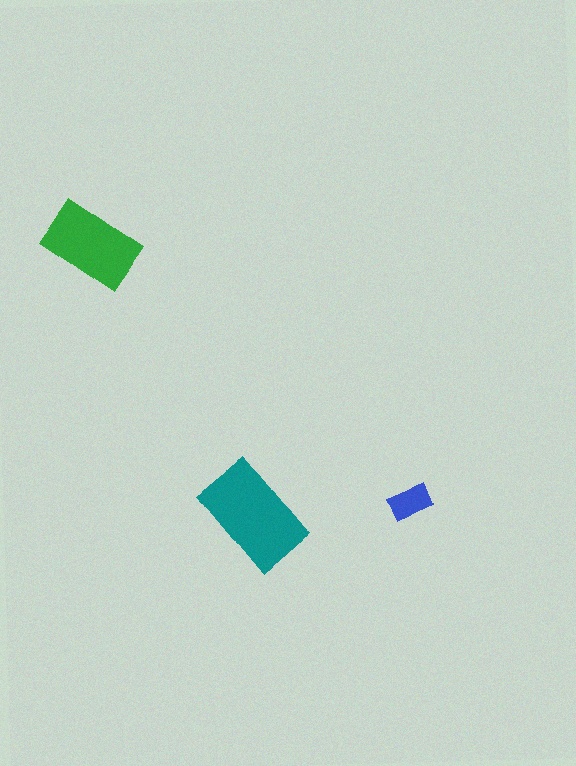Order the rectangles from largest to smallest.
the teal one, the green one, the blue one.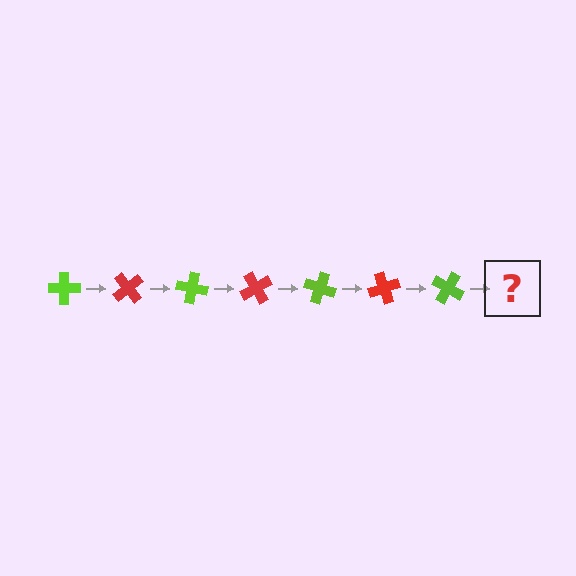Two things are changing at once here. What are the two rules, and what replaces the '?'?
The two rules are that it rotates 50 degrees each step and the color cycles through lime and red. The '?' should be a red cross, rotated 350 degrees from the start.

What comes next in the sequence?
The next element should be a red cross, rotated 350 degrees from the start.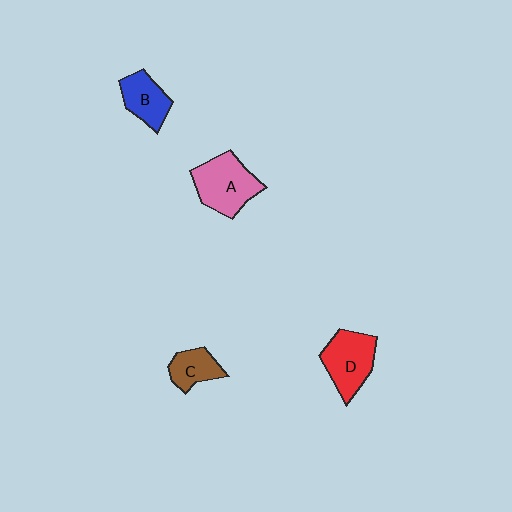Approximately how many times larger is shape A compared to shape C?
Approximately 1.8 times.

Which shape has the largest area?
Shape A (pink).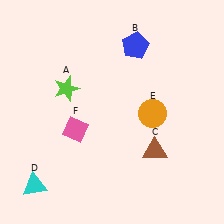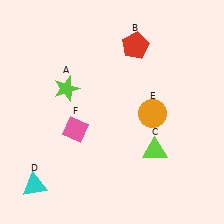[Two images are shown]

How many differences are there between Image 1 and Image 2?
There are 2 differences between the two images.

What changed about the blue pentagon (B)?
In Image 1, B is blue. In Image 2, it changed to red.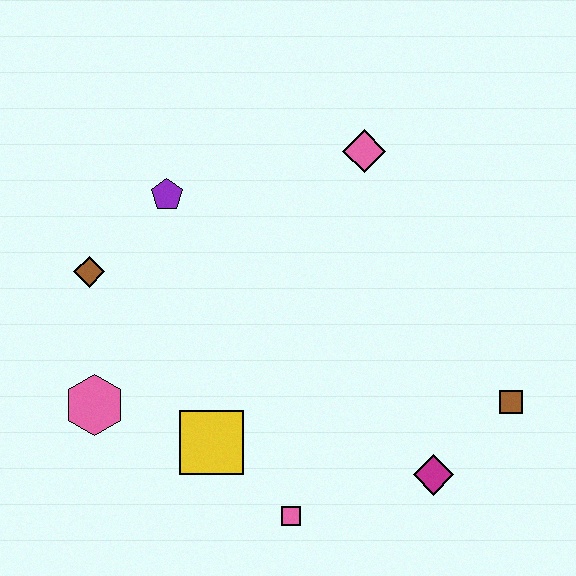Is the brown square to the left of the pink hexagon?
No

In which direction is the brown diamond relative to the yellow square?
The brown diamond is above the yellow square.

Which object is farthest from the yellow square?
The pink diamond is farthest from the yellow square.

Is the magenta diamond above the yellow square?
No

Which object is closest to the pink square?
The yellow square is closest to the pink square.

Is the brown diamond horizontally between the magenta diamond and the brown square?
No